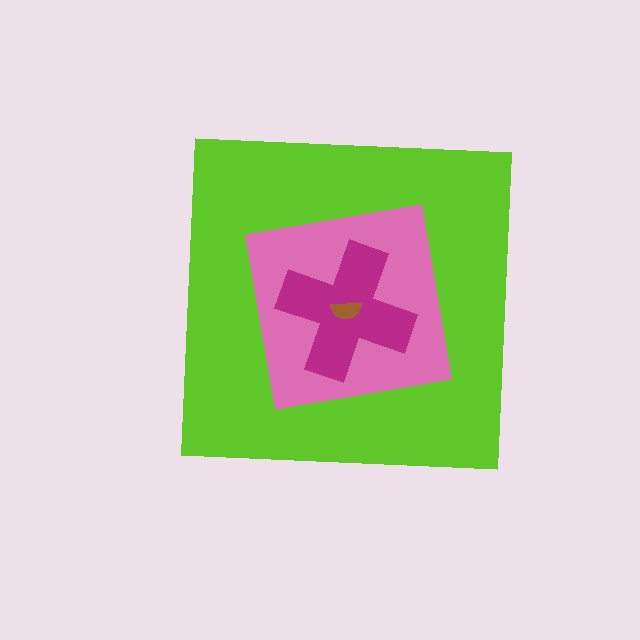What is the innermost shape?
The brown semicircle.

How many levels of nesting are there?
4.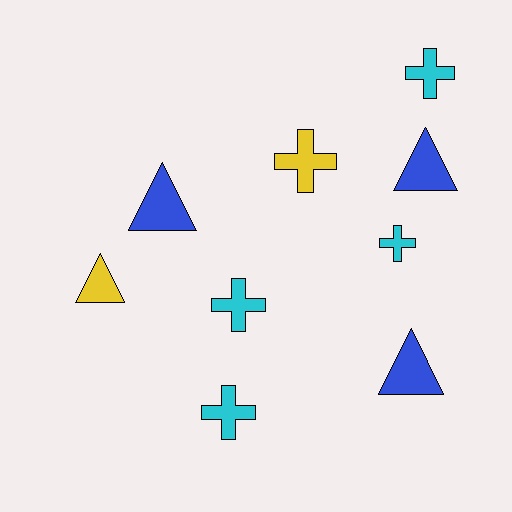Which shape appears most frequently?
Cross, with 5 objects.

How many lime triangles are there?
There are no lime triangles.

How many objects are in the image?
There are 9 objects.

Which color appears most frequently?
Cyan, with 4 objects.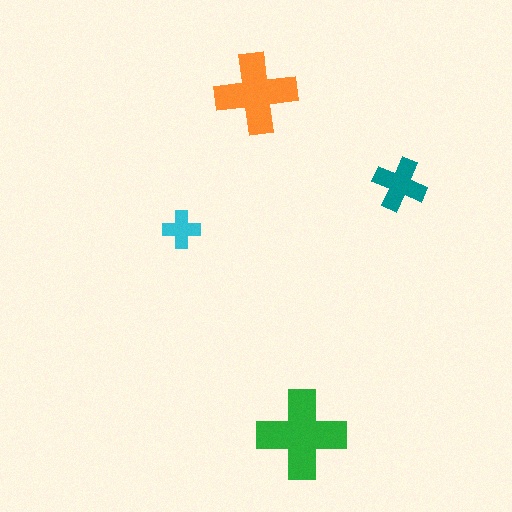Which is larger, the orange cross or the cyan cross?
The orange one.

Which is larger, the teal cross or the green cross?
The green one.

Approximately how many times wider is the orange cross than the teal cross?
About 1.5 times wider.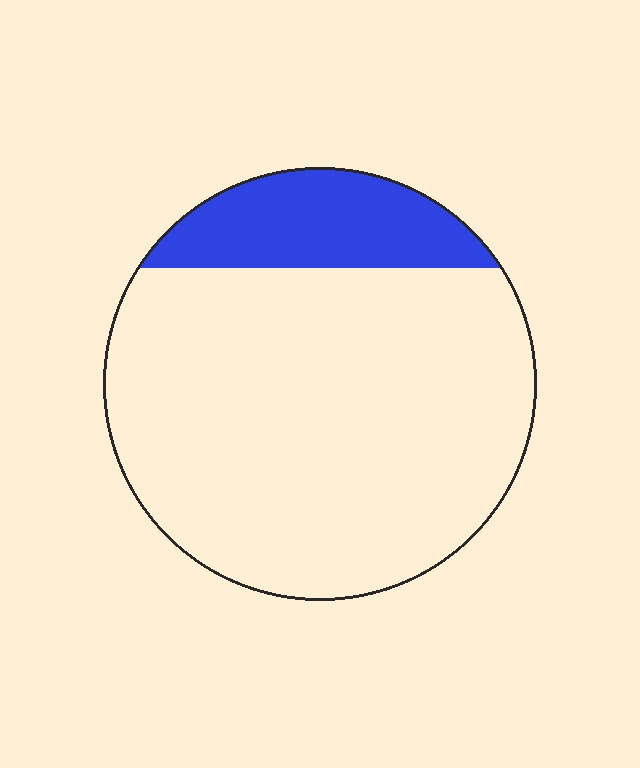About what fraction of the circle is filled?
About one sixth (1/6).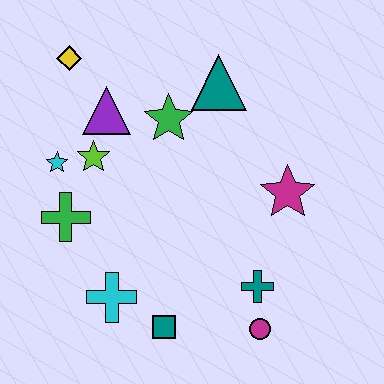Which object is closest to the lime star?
The cyan star is closest to the lime star.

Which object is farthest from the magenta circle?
The yellow diamond is farthest from the magenta circle.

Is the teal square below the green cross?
Yes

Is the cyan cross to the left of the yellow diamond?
No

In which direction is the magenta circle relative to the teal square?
The magenta circle is to the right of the teal square.